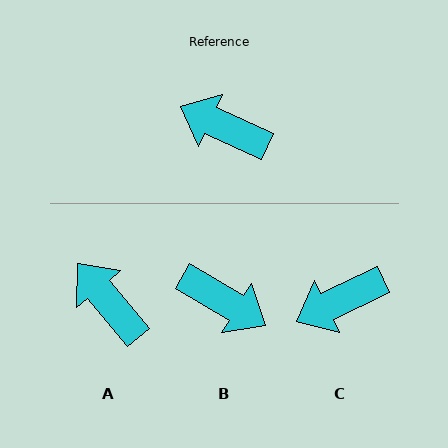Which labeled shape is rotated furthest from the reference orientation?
B, about 174 degrees away.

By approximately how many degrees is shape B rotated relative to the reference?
Approximately 174 degrees counter-clockwise.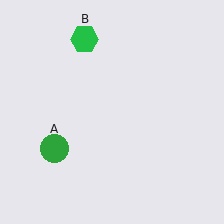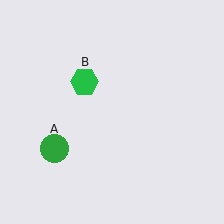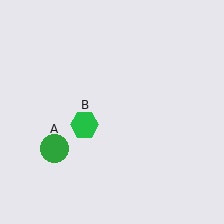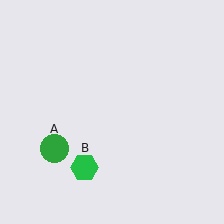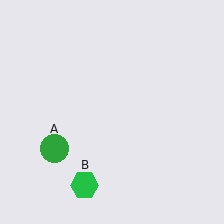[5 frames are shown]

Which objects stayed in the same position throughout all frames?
Green circle (object A) remained stationary.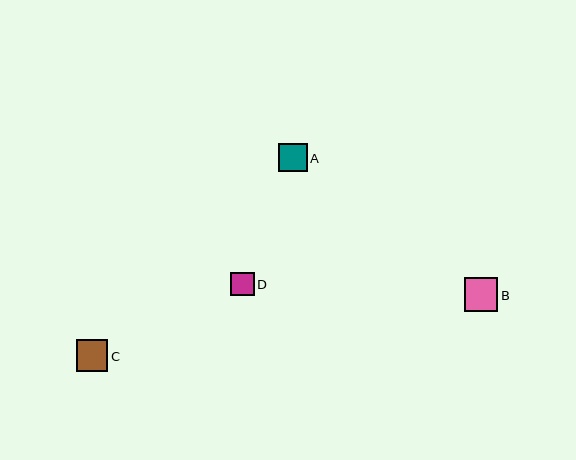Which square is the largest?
Square B is the largest with a size of approximately 33 pixels.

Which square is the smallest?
Square D is the smallest with a size of approximately 23 pixels.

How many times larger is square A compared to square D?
Square A is approximately 1.2 times the size of square D.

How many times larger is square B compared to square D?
Square B is approximately 1.4 times the size of square D.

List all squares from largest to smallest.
From largest to smallest: B, C, A, D.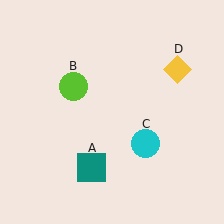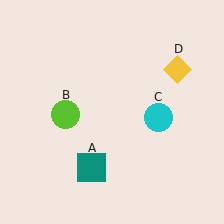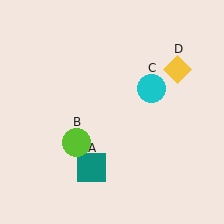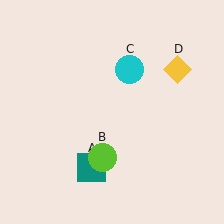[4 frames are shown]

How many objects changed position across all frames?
2 objects changed position: lime circle (object B), cyan circle (object C).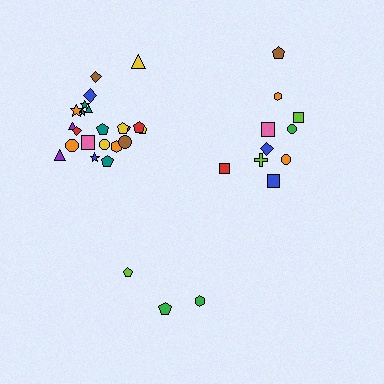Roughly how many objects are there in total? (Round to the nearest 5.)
Roughly 35 objects in total.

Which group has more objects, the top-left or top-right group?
The top-left group.